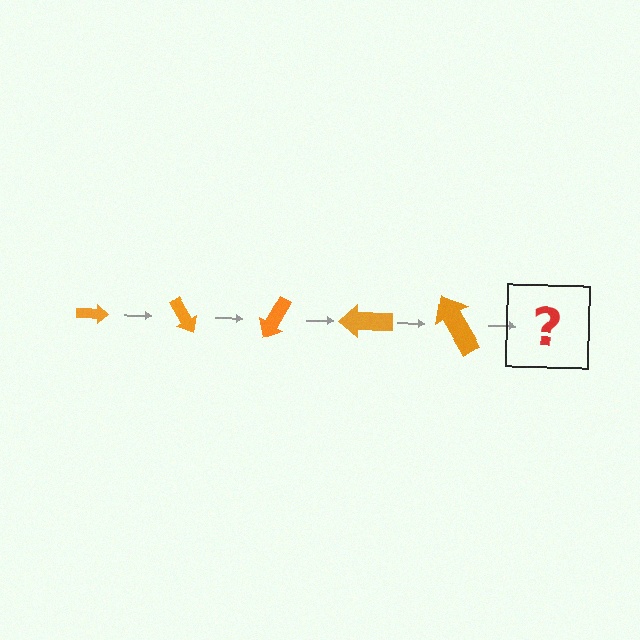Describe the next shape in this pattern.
It should be an arrow, larger than the previous one and rotated 300 degrees from the start.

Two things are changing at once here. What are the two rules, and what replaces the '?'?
The two rules are that the arrow grows larger each step and it rotates 60 degrees each step. The '?' should be an arrow, larger than the previous one and rotated 300 degrees from the start.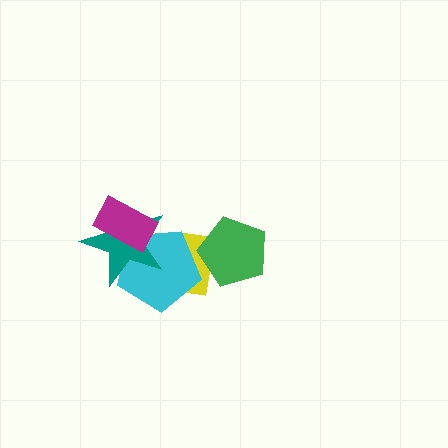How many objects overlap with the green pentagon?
1 object overlaps with the green pentagon.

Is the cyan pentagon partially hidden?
Yes, it is partially covered by another shape.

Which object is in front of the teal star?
The magenta rectangle is in front of the teal star.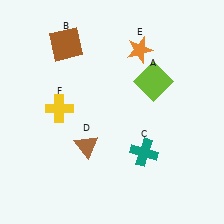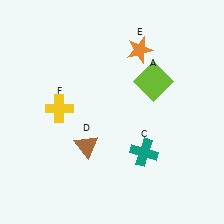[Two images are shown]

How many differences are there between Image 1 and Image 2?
There is 1 difference between the two images.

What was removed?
The brown square (B) was removed in Image 2.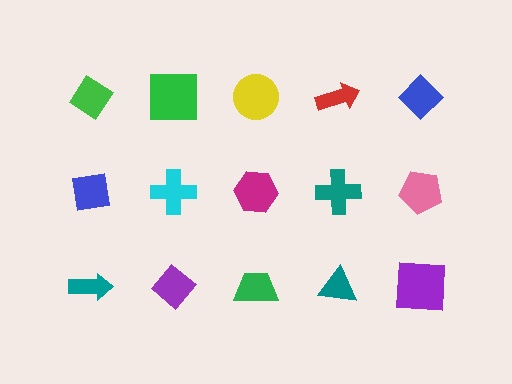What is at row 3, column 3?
A green trapezoid.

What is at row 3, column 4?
A teal triangle.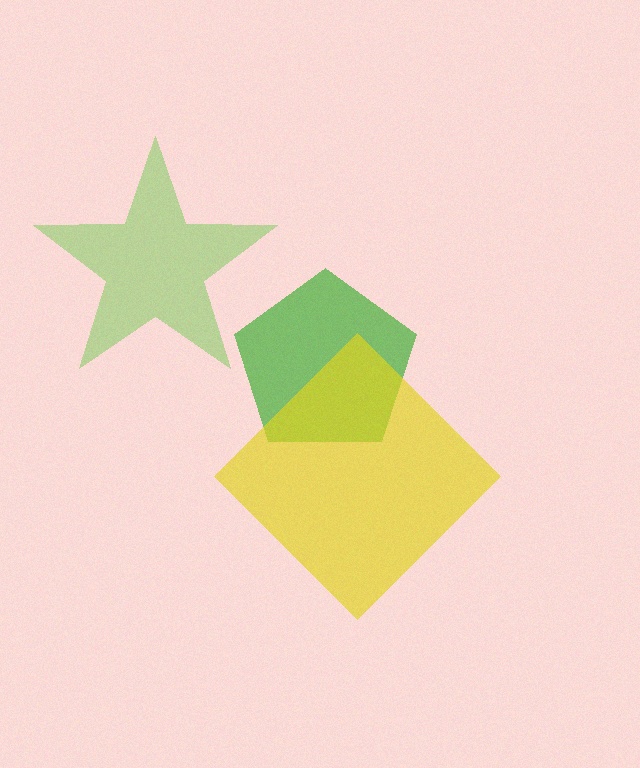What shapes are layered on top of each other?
The layered shapes are: a lime star, a green pentagon, a yellow diamond.